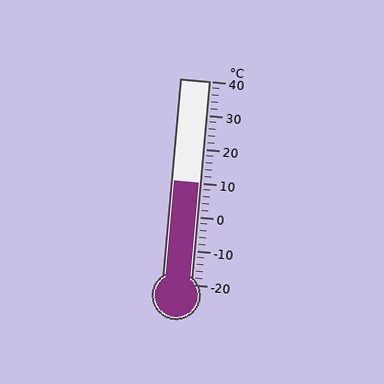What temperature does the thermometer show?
The thermometer shows approximately 10°C.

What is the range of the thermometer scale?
The thermometer scale ranges from -20°C to 40°C.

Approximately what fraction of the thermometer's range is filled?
The thermometer is filled to approximately 50% of its range.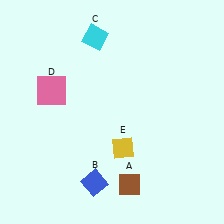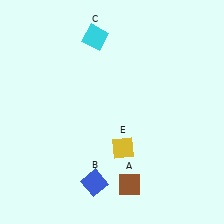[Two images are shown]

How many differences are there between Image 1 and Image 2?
There is 1 difference between the two images.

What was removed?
The pink square (D) was removed in Image 2.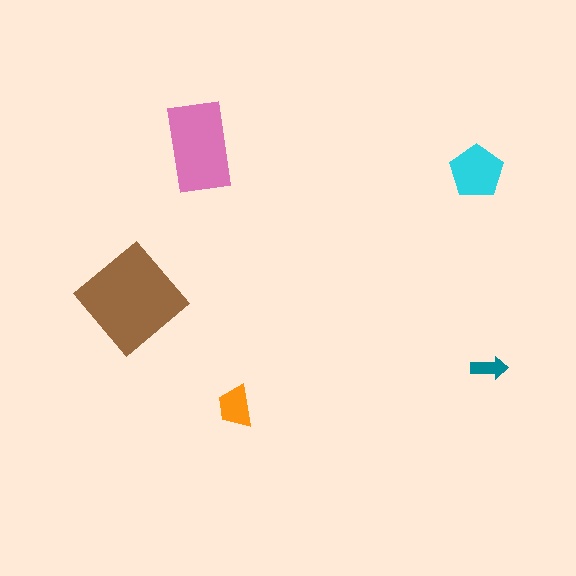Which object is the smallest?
The teal arrow.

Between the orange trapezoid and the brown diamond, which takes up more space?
The brown diamond.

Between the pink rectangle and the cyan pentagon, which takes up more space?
The pink rectangle.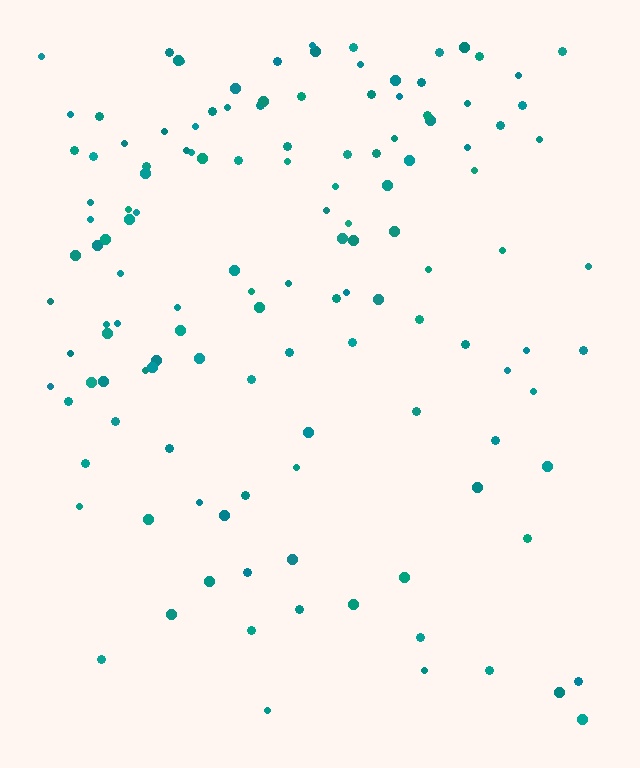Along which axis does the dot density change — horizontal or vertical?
Vertical.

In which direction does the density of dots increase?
From bottom to top, with the top side densest.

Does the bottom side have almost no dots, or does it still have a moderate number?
Still a moderate number, just noticeably fewer than the top.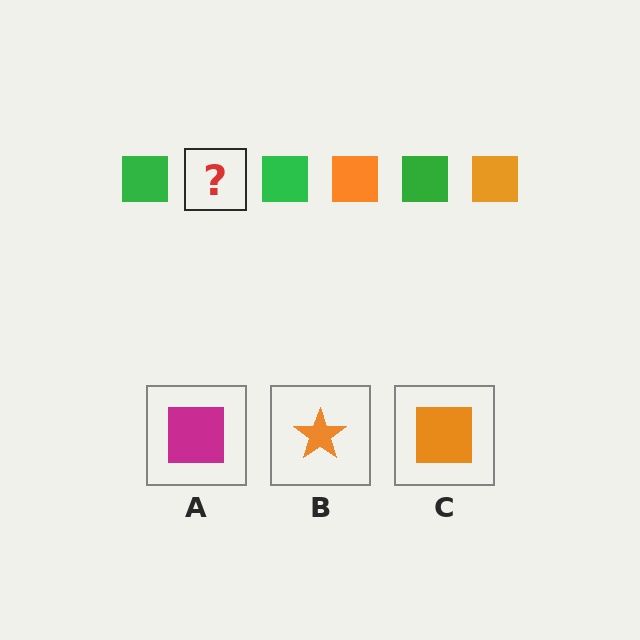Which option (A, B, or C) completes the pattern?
C.